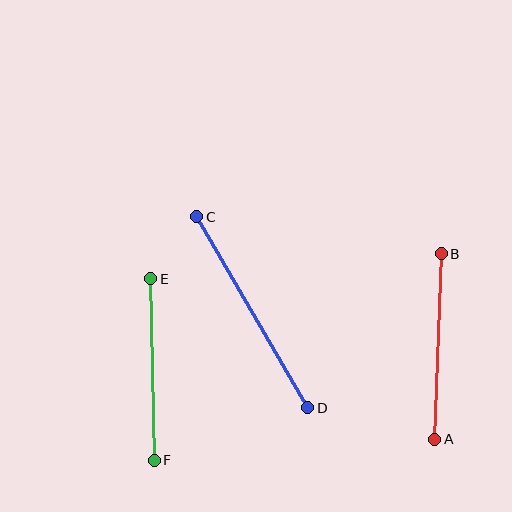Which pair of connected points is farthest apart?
Points C and D are farthest apart.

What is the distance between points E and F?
The distance is approximately 182 pixels.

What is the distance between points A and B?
The distance is approximately 186 pixels.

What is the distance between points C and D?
The distance is approximately 221 pixels.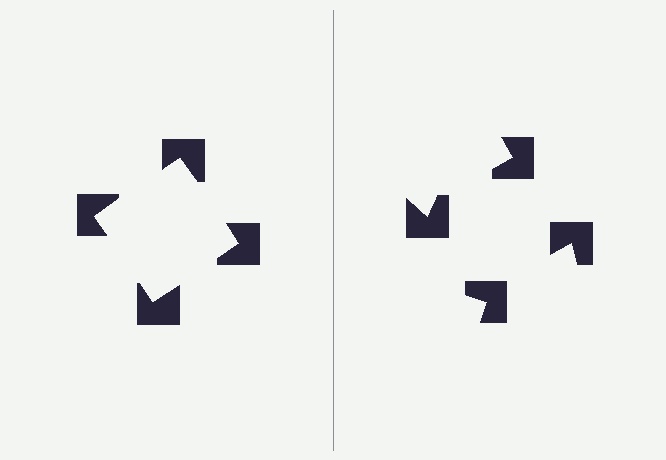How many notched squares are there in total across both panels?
8 — 4 on each side.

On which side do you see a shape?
An illusory square appears on the left side. On the right side the wedge cuts are rotated, so no coherent shape forms.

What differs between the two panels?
The notched squares are positioned identically on both sides; only the wedge orientations differ. On the left they align to a square; on the right they are misaligned.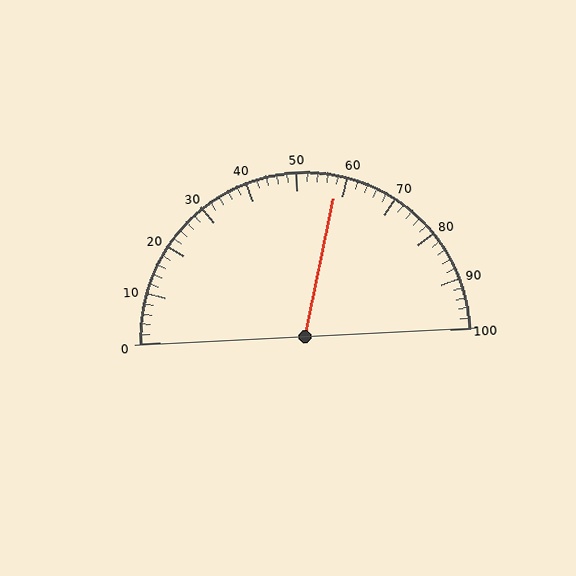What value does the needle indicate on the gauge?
The needle indicates approximately 58.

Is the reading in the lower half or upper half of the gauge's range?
The reading is in the upper half of the range (0 to 100).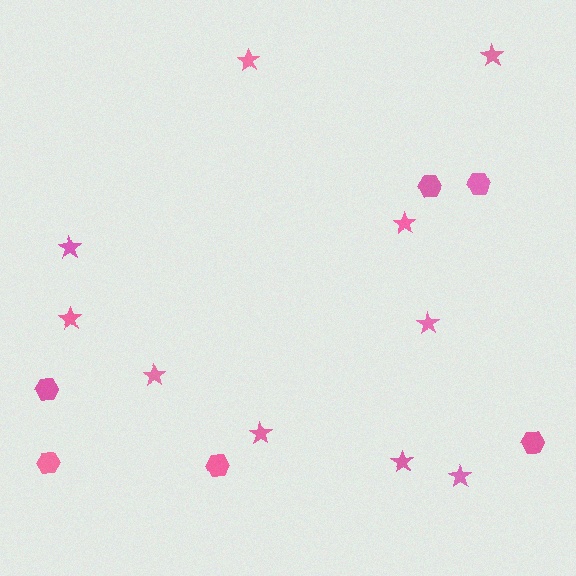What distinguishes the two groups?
There are 2 groups: one group of stars (10) and one group of hexagons (6).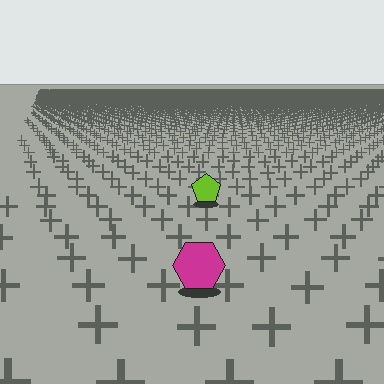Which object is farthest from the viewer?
The lime pentagon is farthest from the viewer. It appears smaller and the ground texture around it is denser.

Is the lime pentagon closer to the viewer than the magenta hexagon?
No. The magenta hexagon is closer — you can tell from the texture gradient: the ground texture is coarser near it.